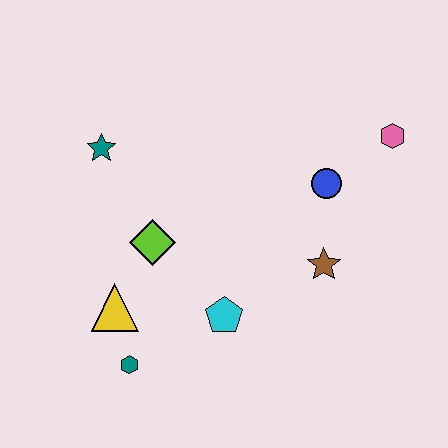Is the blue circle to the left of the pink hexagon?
Yes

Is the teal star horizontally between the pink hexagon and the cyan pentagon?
No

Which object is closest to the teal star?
The lime diamond is closest to the teal star.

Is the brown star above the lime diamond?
No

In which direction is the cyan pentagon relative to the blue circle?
The cyan pentagon is below the blue circle.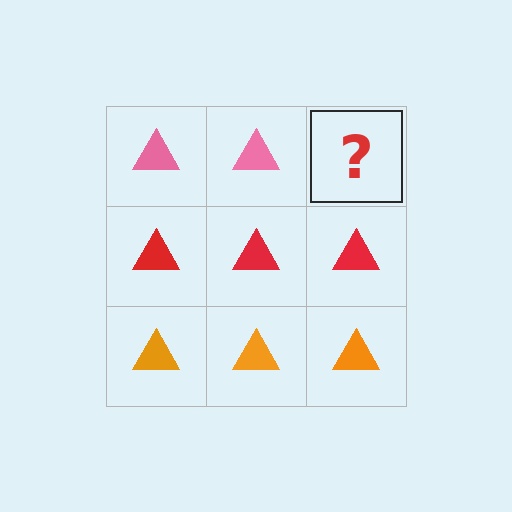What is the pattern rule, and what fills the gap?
The rule is that each row has a consistent color. The gap should be filled with a pink triangle.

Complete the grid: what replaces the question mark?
The question mark should be replaced with a pink triangle.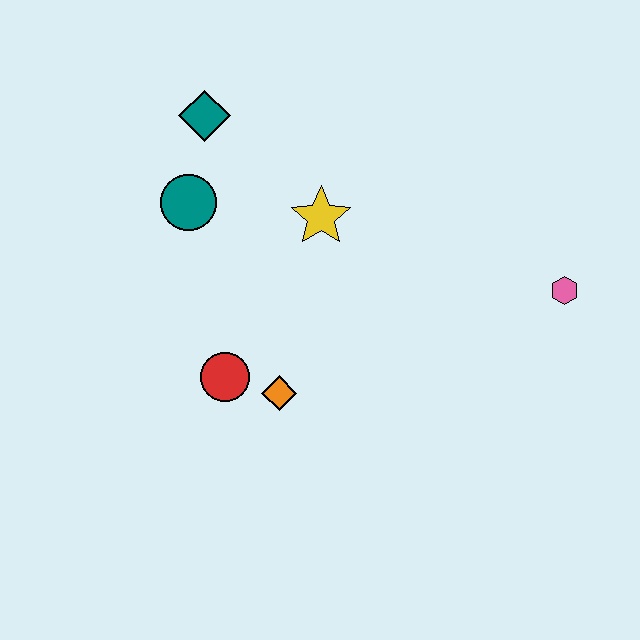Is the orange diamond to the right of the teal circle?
Yes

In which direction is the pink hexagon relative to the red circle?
The pink hexagon is to the right of the red circle.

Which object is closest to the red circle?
The orange diamond is closest to the red circle.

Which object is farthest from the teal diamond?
The pink hexagon is farthest from the teal diamond.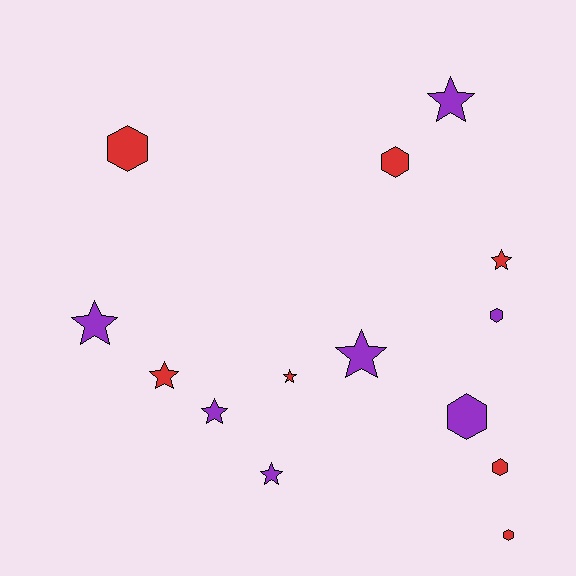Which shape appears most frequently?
Star, with 8 objects.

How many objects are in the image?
There are 14 objects.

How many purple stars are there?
There are 5 purple stars.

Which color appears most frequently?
Purple, with 7 objects.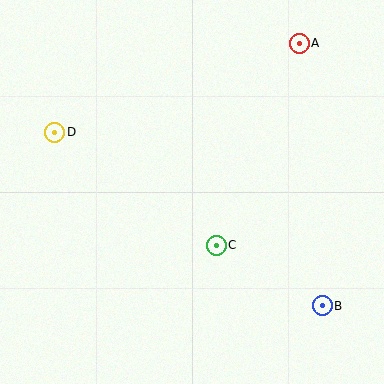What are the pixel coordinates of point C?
Point C is at (216, 245).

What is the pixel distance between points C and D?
The distance between C and D is 197 pixels.